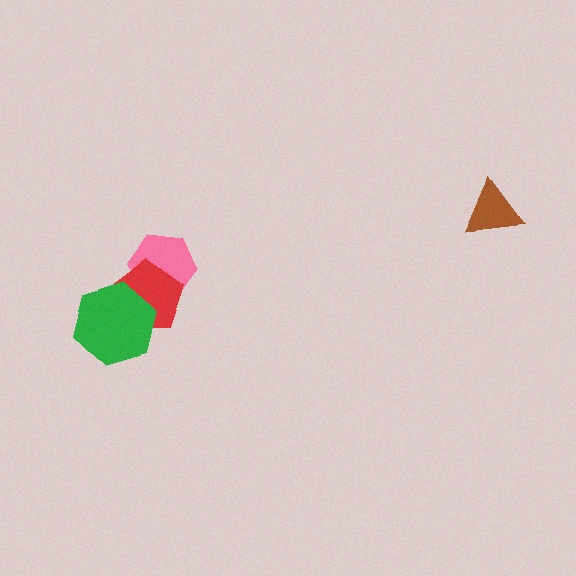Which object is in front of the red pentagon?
The green hexagon is in front of the red pentagon.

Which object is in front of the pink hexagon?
The red pentagon is in front of the pink hexagon.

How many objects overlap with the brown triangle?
0 objects overlap with the brown triangle.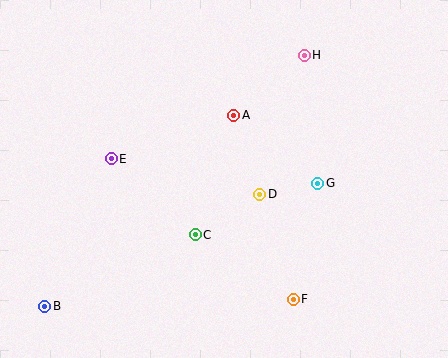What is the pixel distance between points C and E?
The distance between C and E is 113 pixels.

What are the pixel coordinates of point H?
Point H is at (304, 55).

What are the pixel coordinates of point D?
Point D is at (260, 194).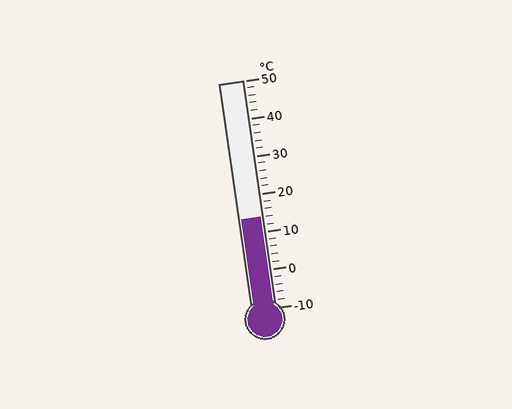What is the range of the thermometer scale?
The thermometer scale ranges from -10°C to 50°C.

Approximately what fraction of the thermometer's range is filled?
The thermometer is filled to approximately 40% of its range.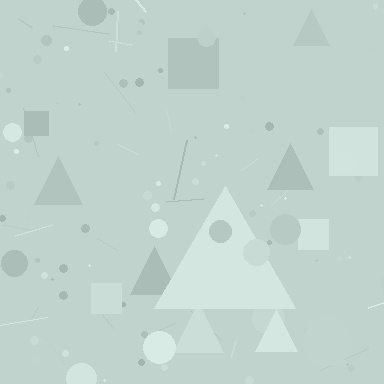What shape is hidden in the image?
A triangle is hidden in the image.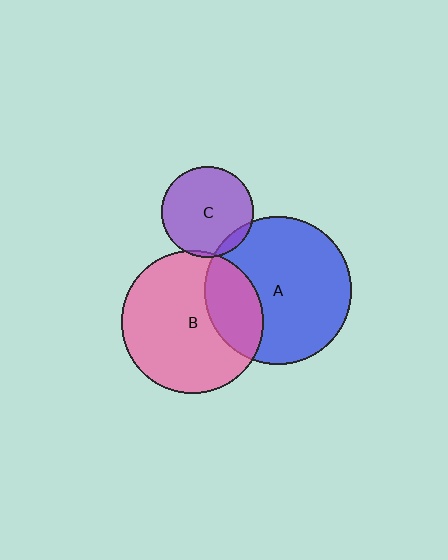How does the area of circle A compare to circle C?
Approximately 2.6 times.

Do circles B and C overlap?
Yes.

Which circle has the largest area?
Circle A (blue).